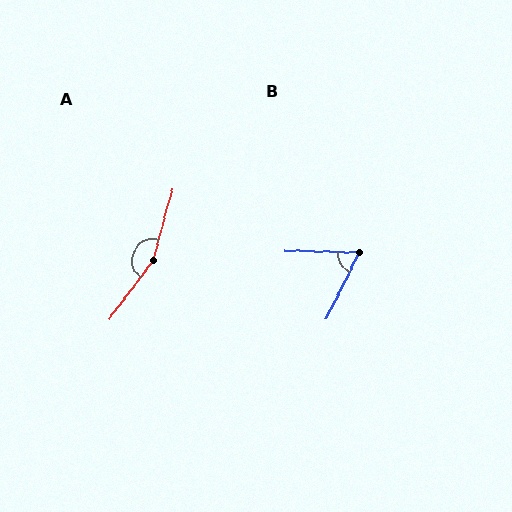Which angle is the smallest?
B, at approximately 65 degrees.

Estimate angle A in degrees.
Approximately 159 degrees.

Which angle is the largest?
A, at approximately 159 degrees.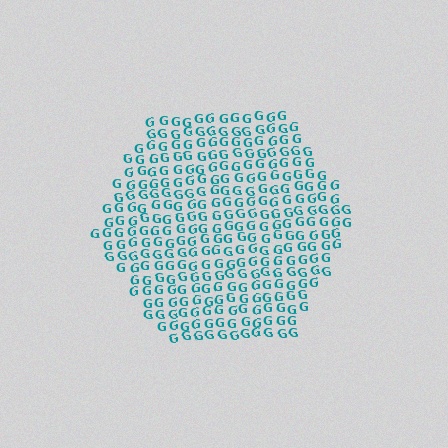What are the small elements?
The small elements are letter G's.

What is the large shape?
The large shape is a hexagon.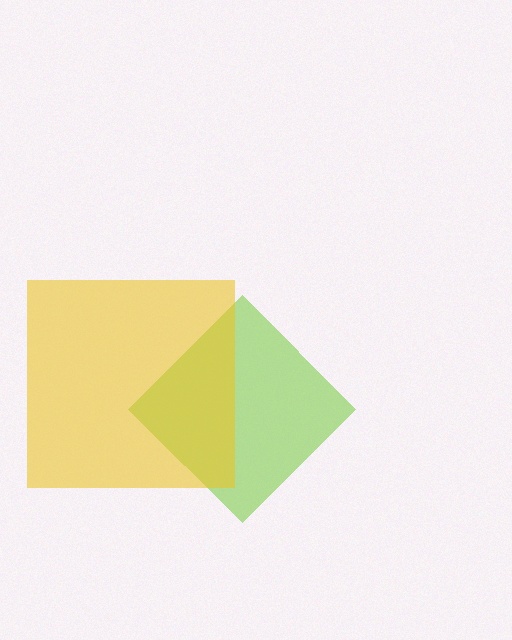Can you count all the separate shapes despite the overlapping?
Yes, there are 2 separate shapes.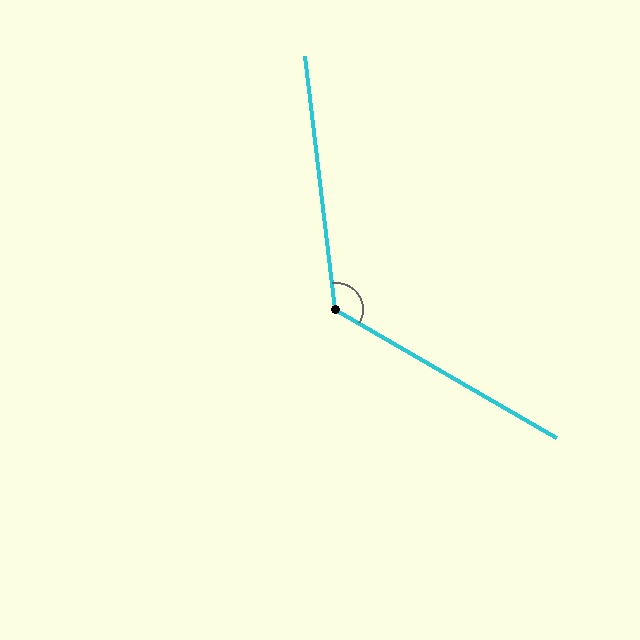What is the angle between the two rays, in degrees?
Approximately 127 degrees.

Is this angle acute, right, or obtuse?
It is obtuse.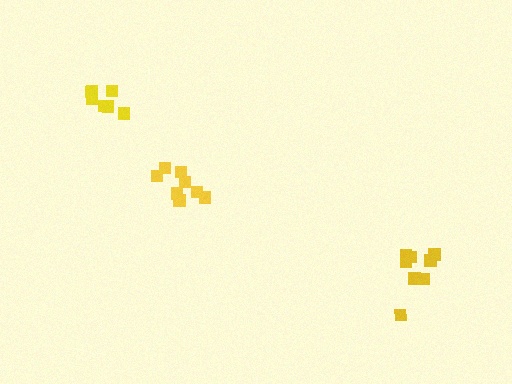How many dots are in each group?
Group 1: 8 dots, Group 2: 7 dots, Group 3: 8 dots (23 total).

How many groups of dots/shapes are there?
There are 3 groups.